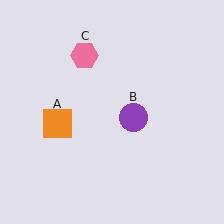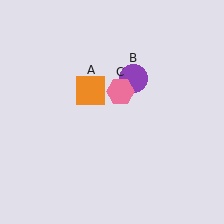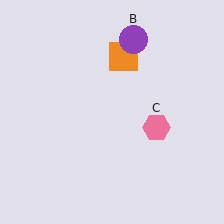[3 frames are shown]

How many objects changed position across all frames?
3 objects changed position: orange square (object A), purple circle (object B), pink hexagon (object C).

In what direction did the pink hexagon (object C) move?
The pink hexagon (object C) moved down and to the right.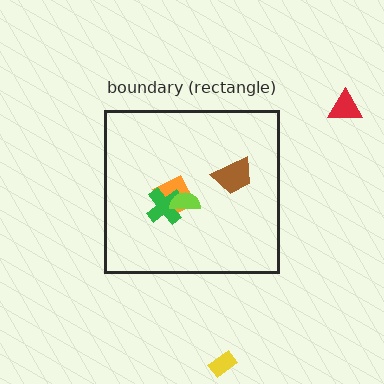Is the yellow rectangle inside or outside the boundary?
Outside.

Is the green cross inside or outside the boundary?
Inside.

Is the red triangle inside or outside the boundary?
Outside.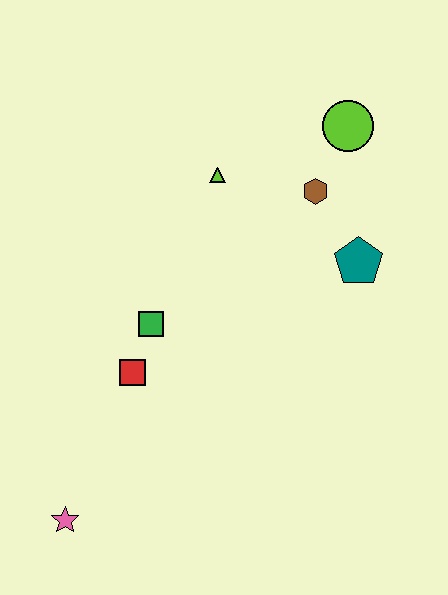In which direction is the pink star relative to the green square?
The pink star is below the green square.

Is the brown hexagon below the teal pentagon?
No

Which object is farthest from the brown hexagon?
The pink star is farthest from the brown hexagon.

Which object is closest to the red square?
The green square is closest to the red square.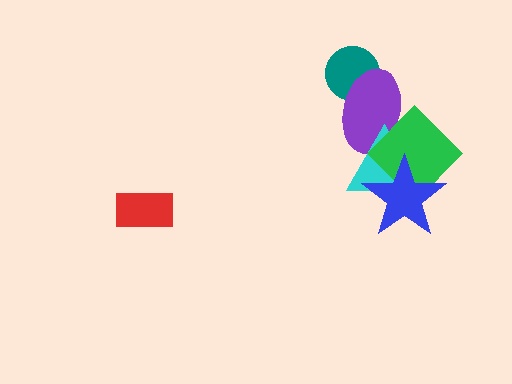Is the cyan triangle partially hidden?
Yes, it is partially covered by another shape.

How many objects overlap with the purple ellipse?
3 objects overlap with the purple ellipse.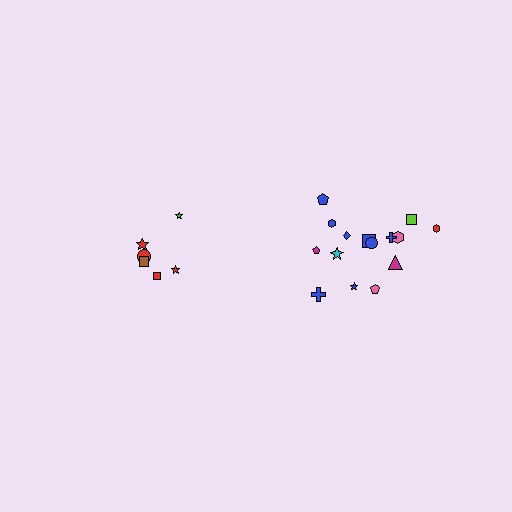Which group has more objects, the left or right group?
The right group.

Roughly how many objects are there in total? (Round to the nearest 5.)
Roughly 20 objects in total.